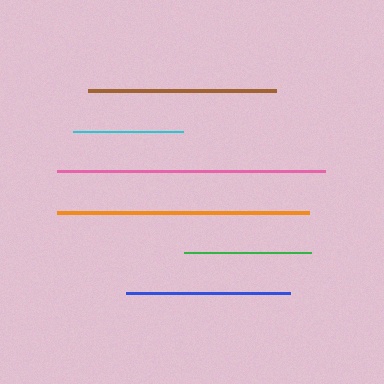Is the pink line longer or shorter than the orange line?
The pink line is longer than the orange line.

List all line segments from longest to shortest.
From longest to shortest: pink, orange, brown, blue, green, cyan.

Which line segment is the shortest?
The cyan line is the shortest at approximately 110 pixels.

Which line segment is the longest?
The pink line is the longest at approximately 269 pixels.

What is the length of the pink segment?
The pink segment is approximately 269 pixels long.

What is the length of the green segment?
The green segment is approximately 126 pixels long.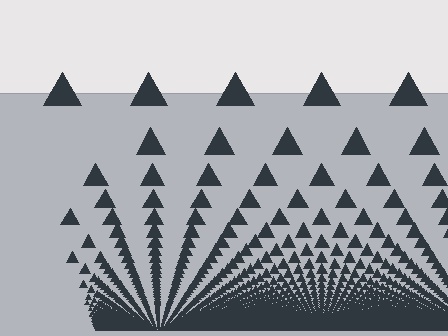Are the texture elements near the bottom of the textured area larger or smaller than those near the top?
Smaller. The gradient is inverted — elements near the bottom are smaller and denser.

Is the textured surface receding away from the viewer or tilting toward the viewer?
The surface appears to tilt toward the viewer. Texture elements get larger and sparser toward the top.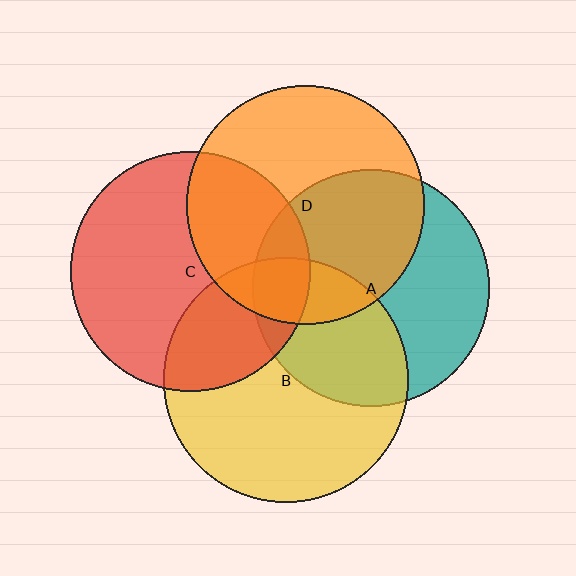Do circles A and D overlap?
Yes.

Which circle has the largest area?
Circle B (yellow).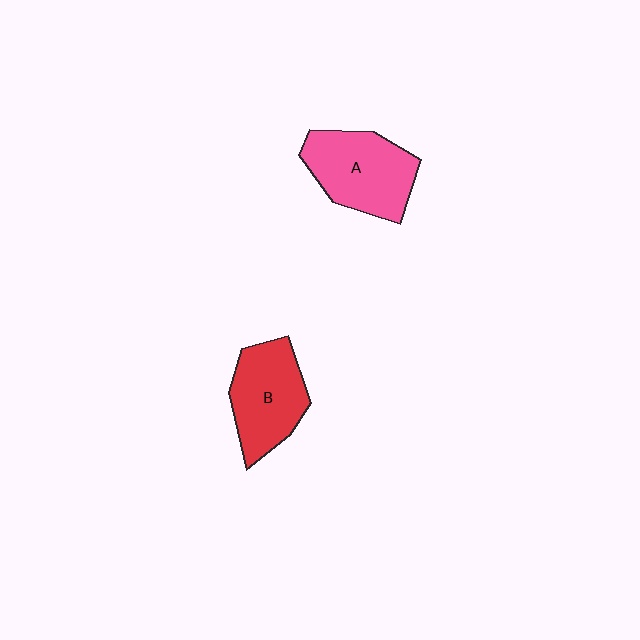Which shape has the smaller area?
Shape B (red).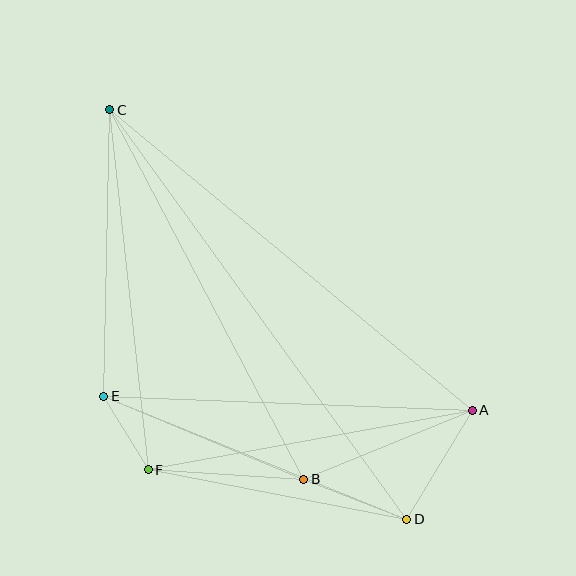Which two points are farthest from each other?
Points C and D are farthest from each other.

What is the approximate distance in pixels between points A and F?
The distance between A and F is approximately 329 pixels.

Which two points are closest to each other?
Points E and F are closest to each other.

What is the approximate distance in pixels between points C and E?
The distance between C and E is approximately 286 pixels.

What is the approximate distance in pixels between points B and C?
The distance between B and C is approximately 418 pixels.